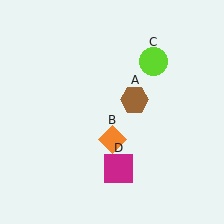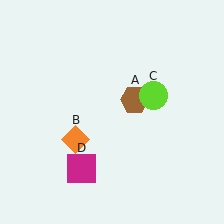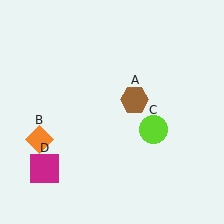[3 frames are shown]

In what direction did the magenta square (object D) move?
The magenta square (object D) moved left.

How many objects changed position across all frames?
3 objects changed position: orange diamond (object B), lime circle (object C), magenta square (object D).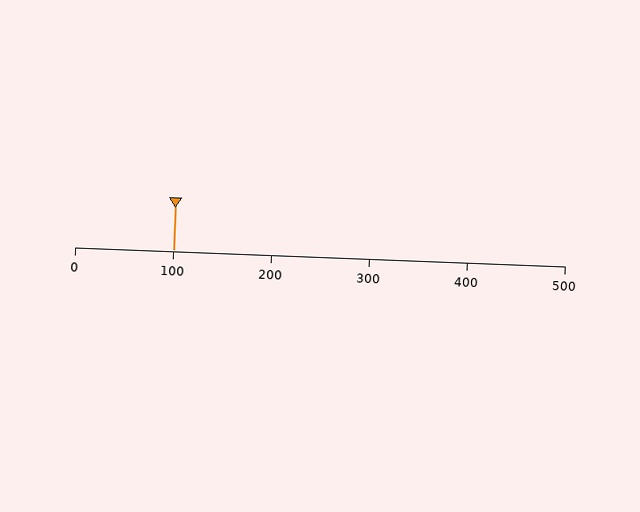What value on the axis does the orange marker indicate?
The marker indicates approximately 100.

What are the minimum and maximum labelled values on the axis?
The axis runs from 0 to 500.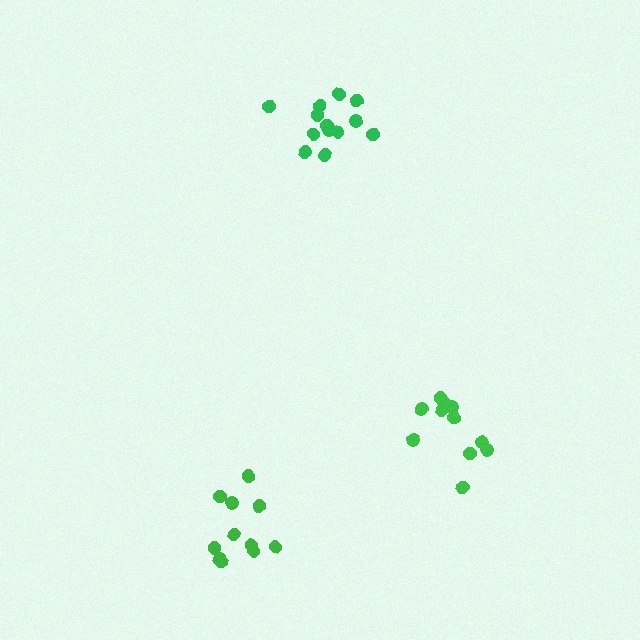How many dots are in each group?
Group 1: 11 dots, Group 2: 13 dots, Group 3: 12 dots (36 total).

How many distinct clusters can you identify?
There are 3 distinct clusters.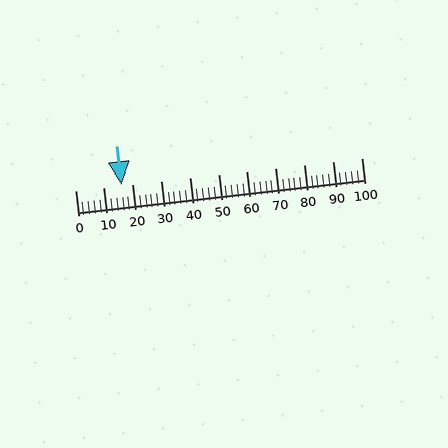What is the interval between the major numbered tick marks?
The major tick marks are spaced 10 units apart.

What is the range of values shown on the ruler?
The ruler shows values from 0 to 100.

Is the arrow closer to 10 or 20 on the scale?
The arrow is closer to 20.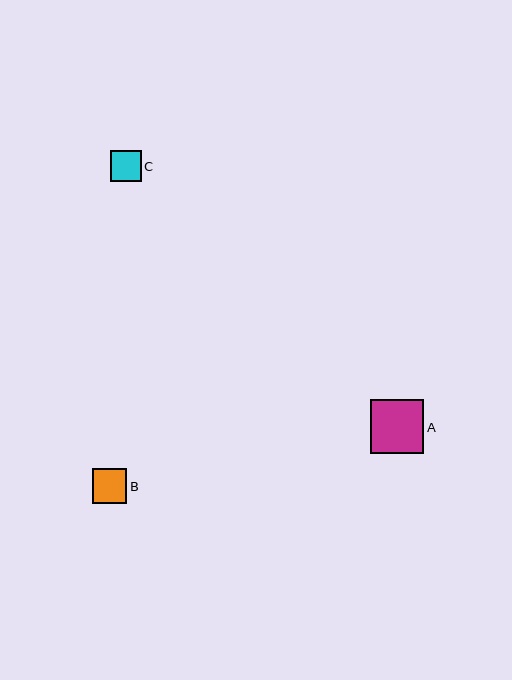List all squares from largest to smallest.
From largest to smallest: A, B, C.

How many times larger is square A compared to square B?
Square A is approximately 1.6 times the size of square B.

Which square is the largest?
Square A is the largest with a size of approximately 54 pixels.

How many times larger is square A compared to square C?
Square A is approximately 1.7 times the size of square C.